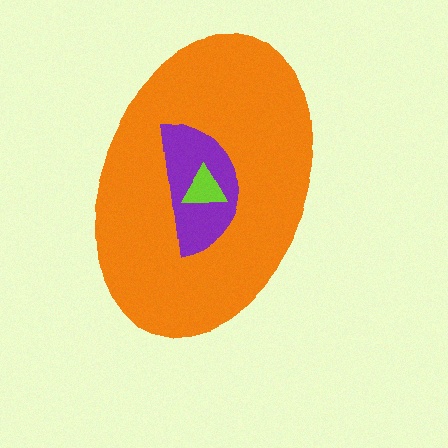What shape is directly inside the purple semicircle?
The lime triangle.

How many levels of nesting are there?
3.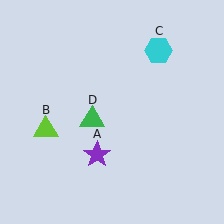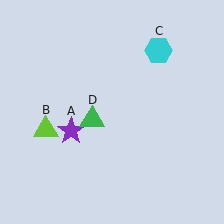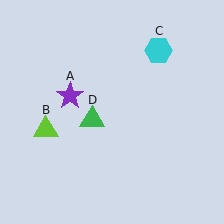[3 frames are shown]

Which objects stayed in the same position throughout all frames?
Lime triangle (object B) and cyan hexagon (object C) and green triangle (object D) remained stationary.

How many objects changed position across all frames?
1 object changed position: purple star (object A).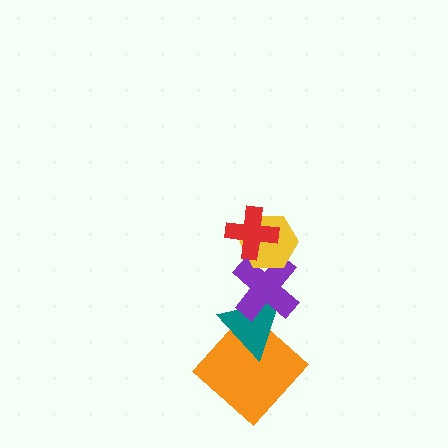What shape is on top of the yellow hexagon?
The red cross is on top of the yellow hexagon.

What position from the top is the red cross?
The red cross is 1st from the top.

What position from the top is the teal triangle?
The teal triangle is 4th from the top.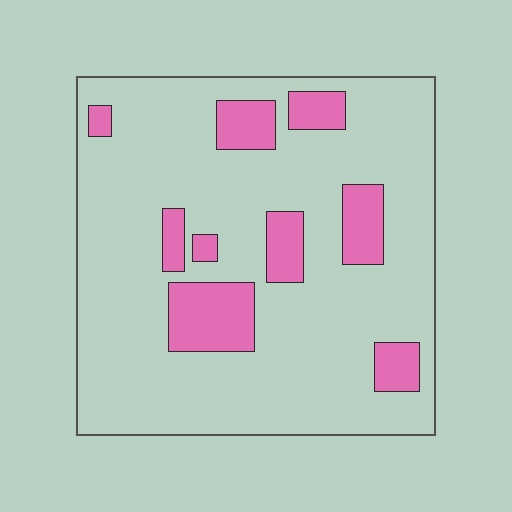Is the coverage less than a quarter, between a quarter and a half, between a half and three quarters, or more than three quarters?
Less than a quarter.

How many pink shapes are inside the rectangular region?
9.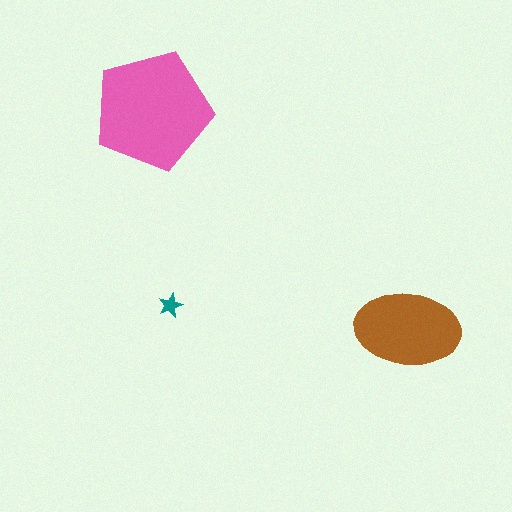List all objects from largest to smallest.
The pink pentagon, the brown ellipse, the teal star.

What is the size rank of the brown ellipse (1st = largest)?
2nd.